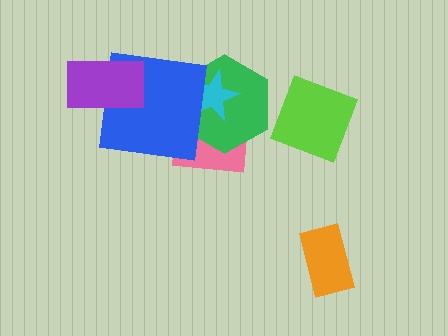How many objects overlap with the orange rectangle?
0 objects overlap with the orange rectangle.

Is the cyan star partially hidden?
Yes, it is partially covered by another shape.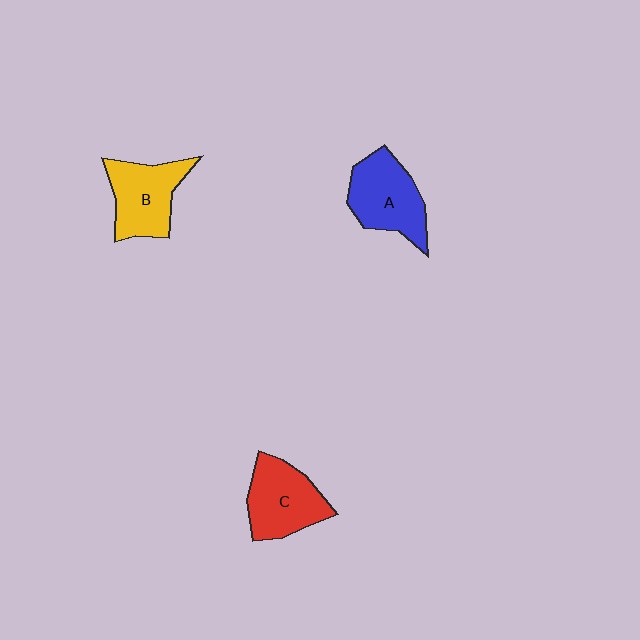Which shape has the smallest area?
Shape B (yellow).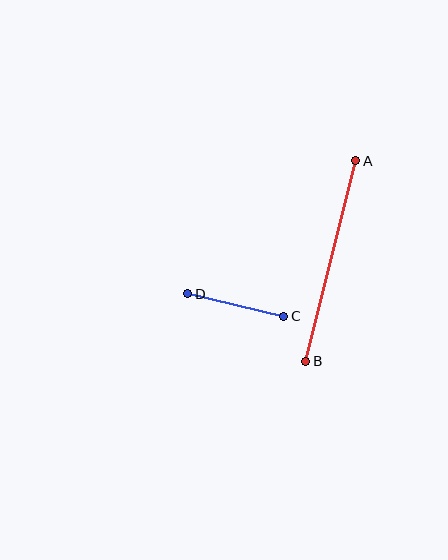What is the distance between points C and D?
The distance is approximately 98 pixels.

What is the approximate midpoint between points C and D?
The midpoint is at approximately (236, 305) pixels.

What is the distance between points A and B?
The distance is approximately 207 pixels.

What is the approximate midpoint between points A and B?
The midpoint is at approximately (331, 261) pixels.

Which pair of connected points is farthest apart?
Points A and B are farthest apart.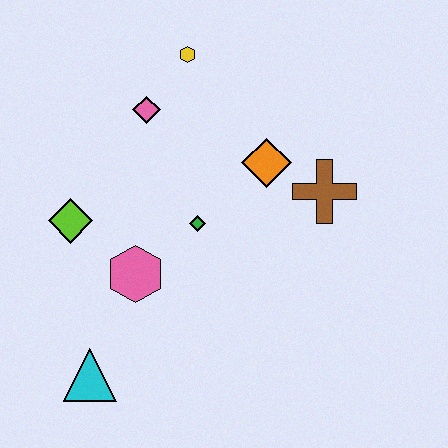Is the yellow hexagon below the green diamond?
No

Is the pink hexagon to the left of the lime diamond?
No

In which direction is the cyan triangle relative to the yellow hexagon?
The cyan triangle is below the yellow hexagon.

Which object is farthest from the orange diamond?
The cyan triangle is farthest from the orange diamond.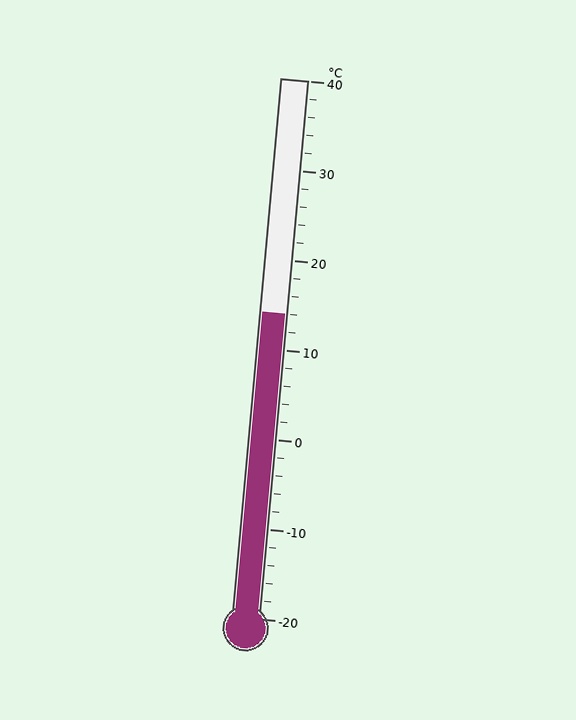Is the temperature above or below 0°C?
The temperature is above 0°C.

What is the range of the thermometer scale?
The thermometer scale ranges from -20°C to 40°C.